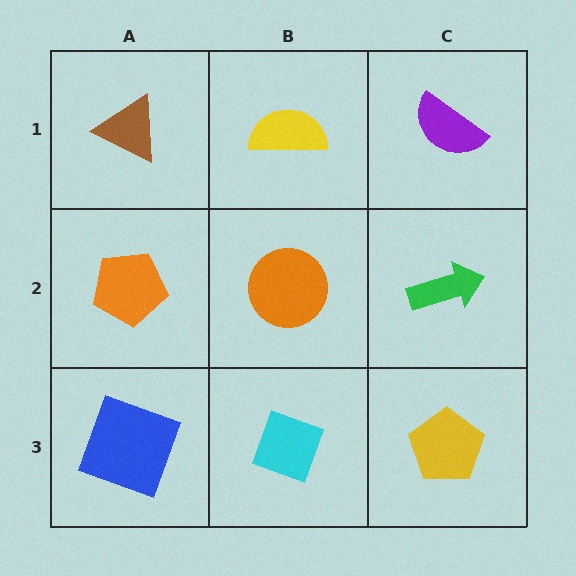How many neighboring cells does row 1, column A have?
2.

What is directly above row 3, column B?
An orange circle.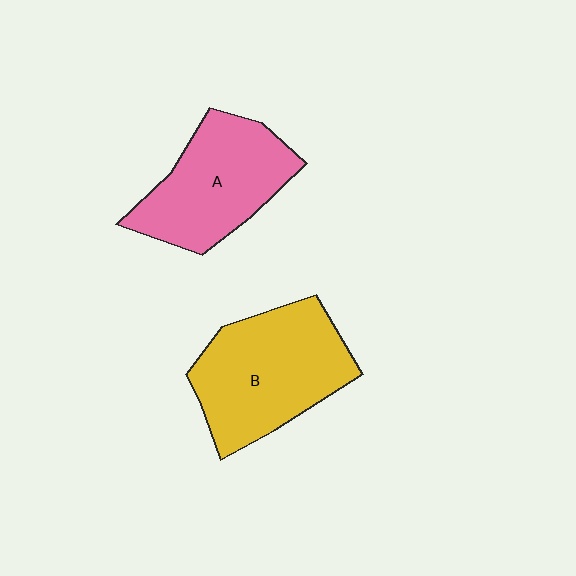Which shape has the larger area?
Shape B (yellow).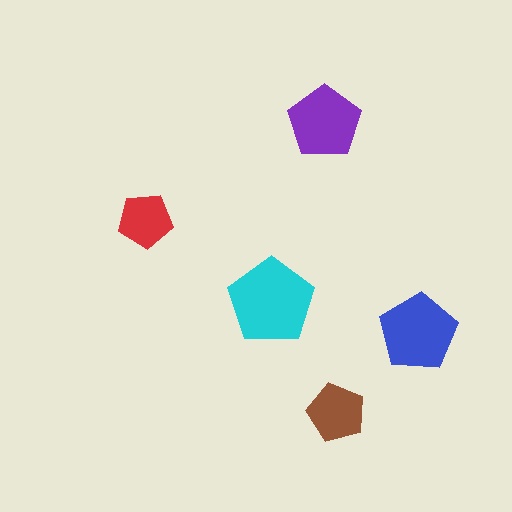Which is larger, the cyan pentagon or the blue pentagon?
The cyan one.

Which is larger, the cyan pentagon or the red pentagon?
The cyan one.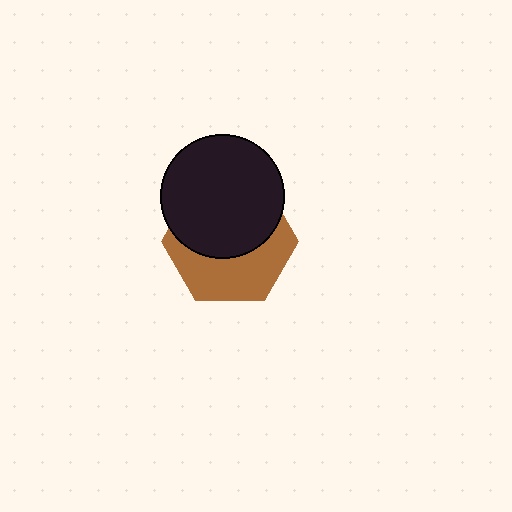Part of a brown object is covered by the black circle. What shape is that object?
It is a hexagon.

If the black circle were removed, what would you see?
You would see the complete brown hexagon.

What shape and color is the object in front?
The object in front is a black circle.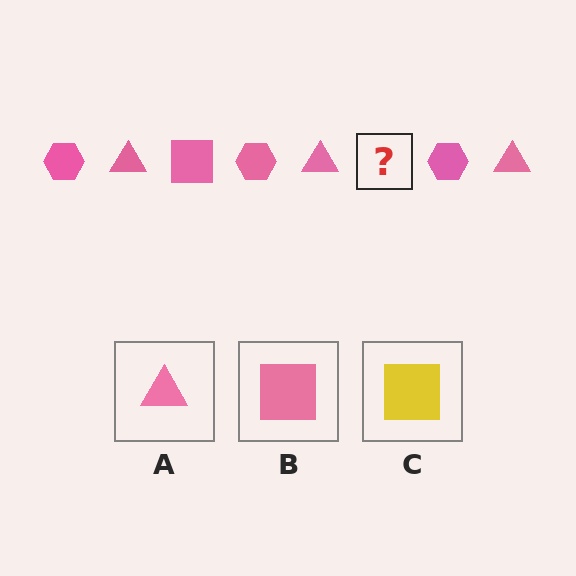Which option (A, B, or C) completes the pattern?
B.